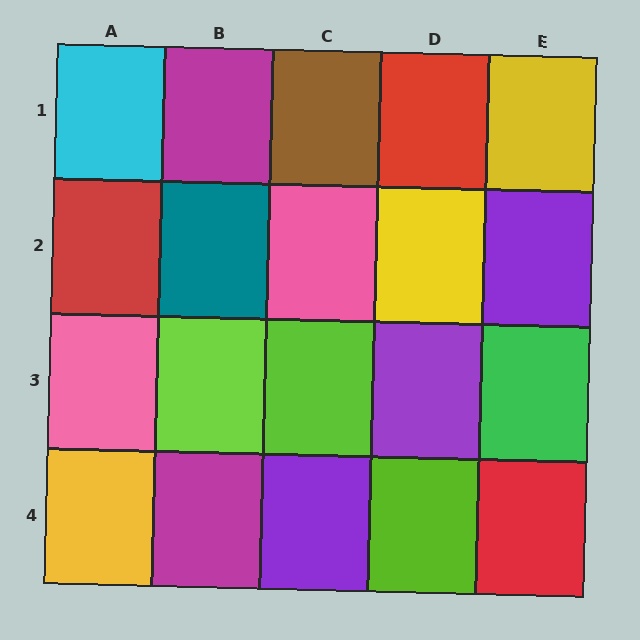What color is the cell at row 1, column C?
Brown.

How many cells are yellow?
3 cells are yellow.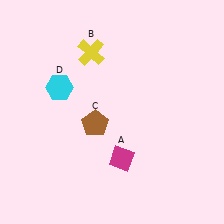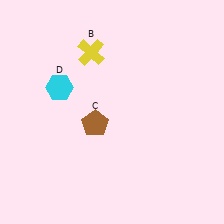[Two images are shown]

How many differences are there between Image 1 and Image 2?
There is 1 difference between the two images.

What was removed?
The magenta diamond (A) was removed in Image 2.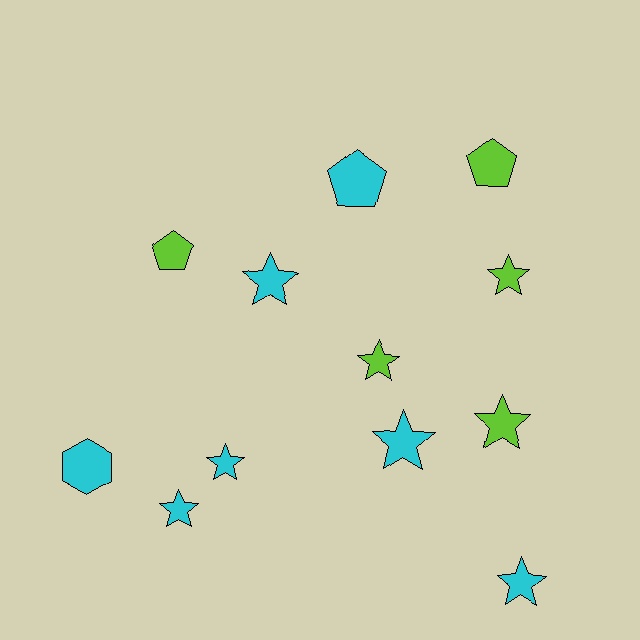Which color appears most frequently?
Cyan, with 7 objects.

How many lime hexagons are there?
There are no lime hexagons.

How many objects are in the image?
There are 12 objects.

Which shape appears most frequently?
Star, with 8 objects.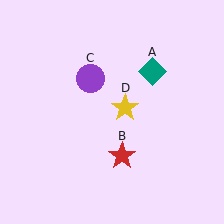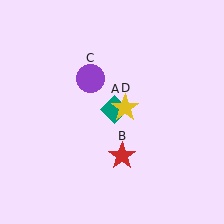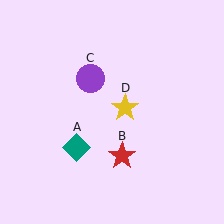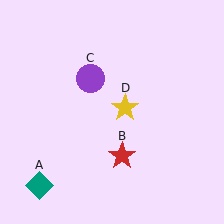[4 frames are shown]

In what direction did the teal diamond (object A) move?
The teal diamond (object A) moved down and to the left.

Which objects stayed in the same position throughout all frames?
Red star (object B) and purple circle (object C) and yellow star (object D) remained stationary.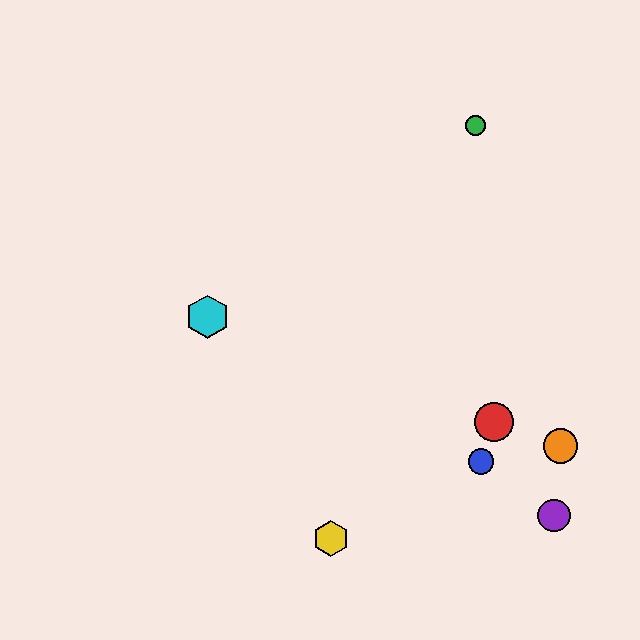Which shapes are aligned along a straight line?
The red circle, the orange circle, the cyan hexagon are aligned along a straight line.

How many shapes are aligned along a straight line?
3 shapes (the red circle, the orange circle, the cyan hexagon) are aligned along a straight line.